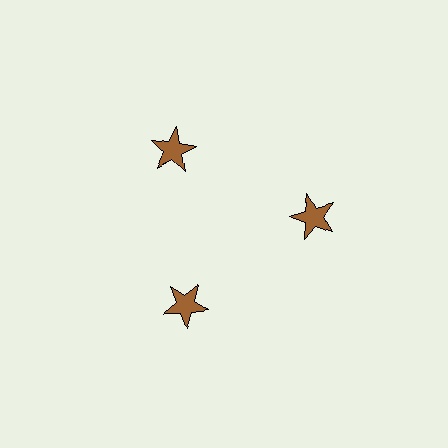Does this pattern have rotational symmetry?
Yes, this pattern has 3-fold rotational symmetry. It looks the same after rotating 120 degrees around the center.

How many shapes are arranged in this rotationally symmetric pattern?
There are 3 shapes, arranged in 3 groups of 1.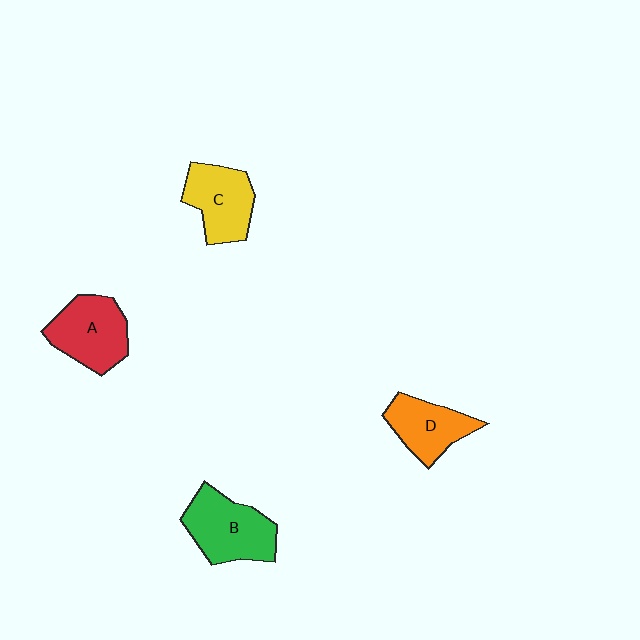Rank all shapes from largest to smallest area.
From largest to smallest: B (green), A (red), C (yellow), D (orange).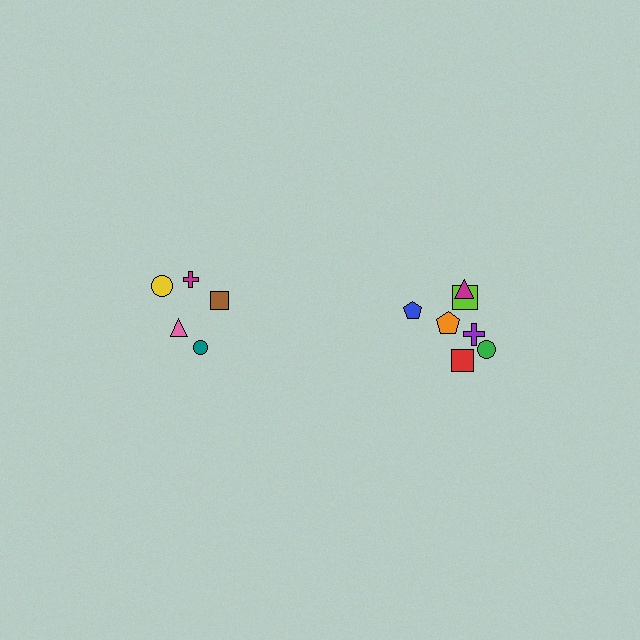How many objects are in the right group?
There are 7 objects.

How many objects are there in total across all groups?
There are 12 objects.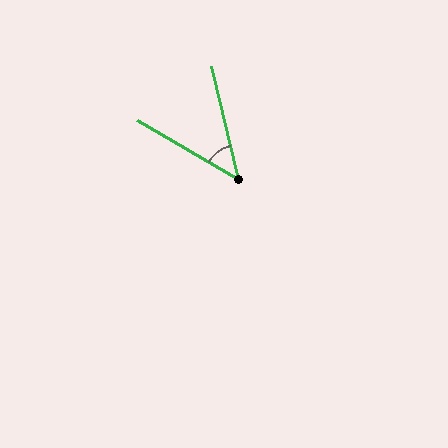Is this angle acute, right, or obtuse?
It is acute.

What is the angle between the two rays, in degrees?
Approximately 46 degrees.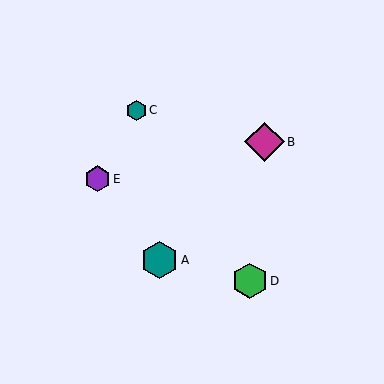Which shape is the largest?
The magenta diamond (labeled B) is the largest.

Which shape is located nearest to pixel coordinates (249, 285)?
The green hexagon (labeled D) at (250, 281) is nearest to that location.